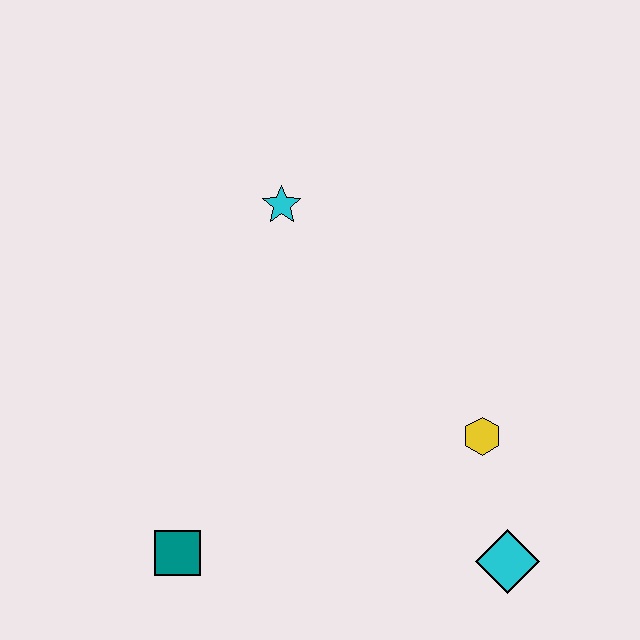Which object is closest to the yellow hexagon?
The cyan diamond is closest to the yellow hexagon.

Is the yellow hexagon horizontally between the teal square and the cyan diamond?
Yes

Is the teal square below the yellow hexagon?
Yes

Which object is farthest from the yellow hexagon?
The teal square is farthest from the yellow hexagon.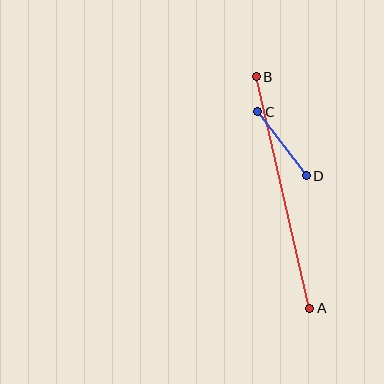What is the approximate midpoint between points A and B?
The midpoint is at approximately (283, 193) pixels.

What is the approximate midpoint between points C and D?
The midpoint is at approximately (282, 144) pixels.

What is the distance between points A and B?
The distance is approximately 238 pixels.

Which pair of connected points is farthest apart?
Points A and B are farthest apart.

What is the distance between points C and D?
The distance is approximately 80 pixels.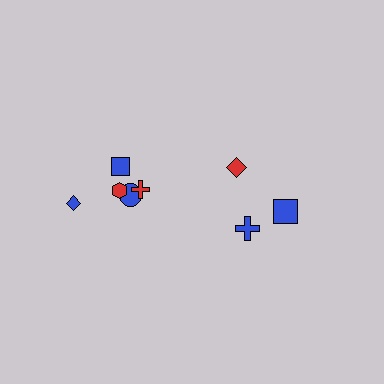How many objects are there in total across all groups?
There are 8 objects.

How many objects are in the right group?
There are 3 objects.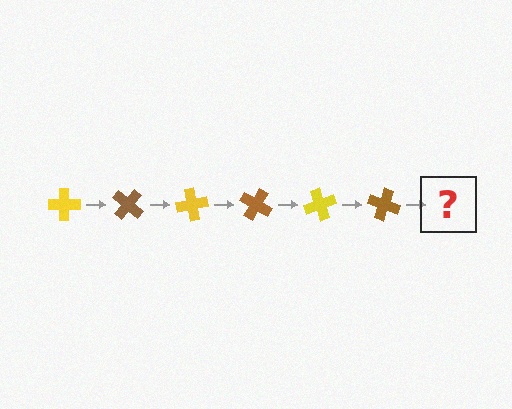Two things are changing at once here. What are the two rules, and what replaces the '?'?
The two rules are that it rotates 40 degrees each step and the color cycles through yellow and brown. The '?' should be a yellow cross, rotated 240 degrees from the start.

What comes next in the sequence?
The next element should be a yellow cross, rotated 240 degrees from the start.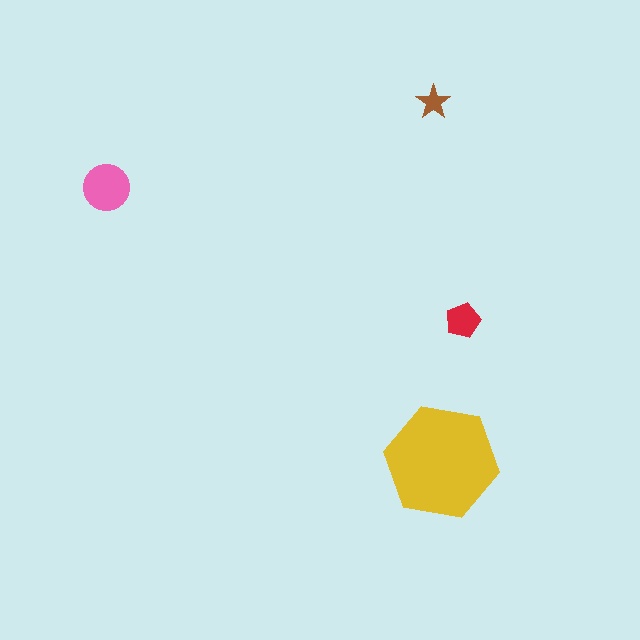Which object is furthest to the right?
The red pentagon is rightmost.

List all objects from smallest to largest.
The brown star, the red pentagon, the pink circle, the yellow hexagon.